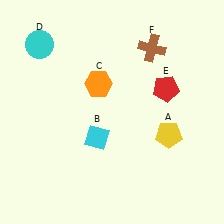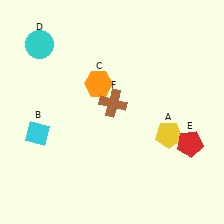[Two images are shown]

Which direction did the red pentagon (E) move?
The red pentagon (E) moved down.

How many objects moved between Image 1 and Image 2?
3 objects moved between the two images.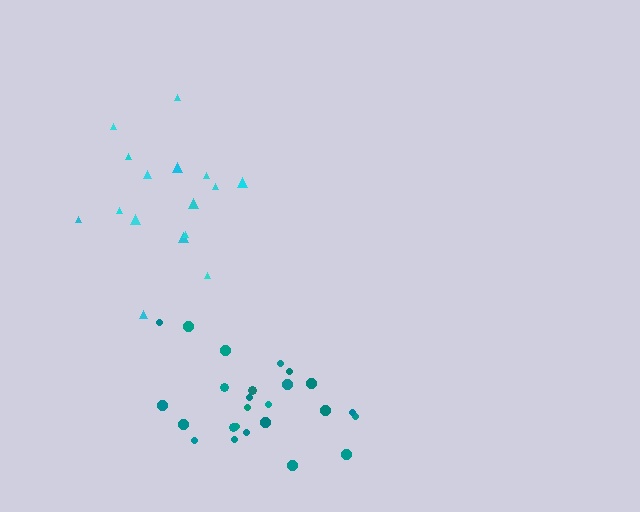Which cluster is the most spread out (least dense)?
Cyan.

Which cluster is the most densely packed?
Teal.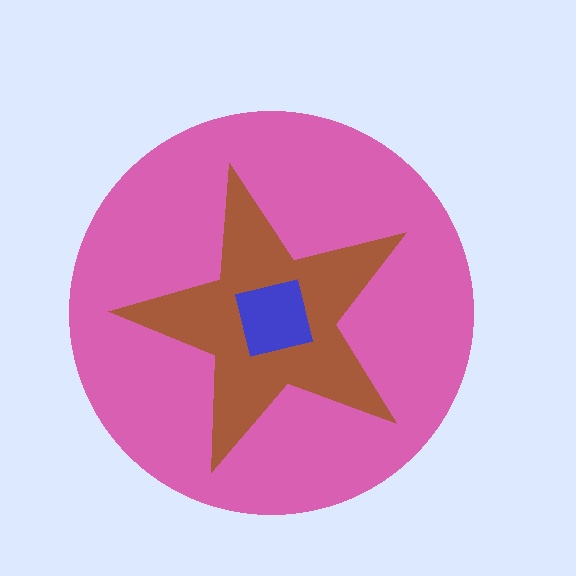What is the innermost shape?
The blue square.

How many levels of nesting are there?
3.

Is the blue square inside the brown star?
Yes.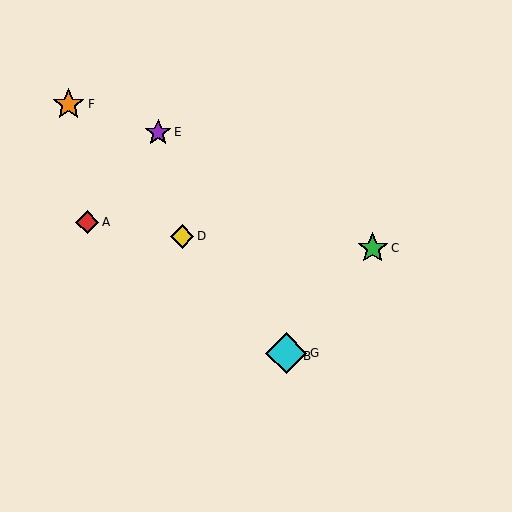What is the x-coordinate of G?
Object G is at x≈286.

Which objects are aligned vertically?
Objects B, G are aligned vertically.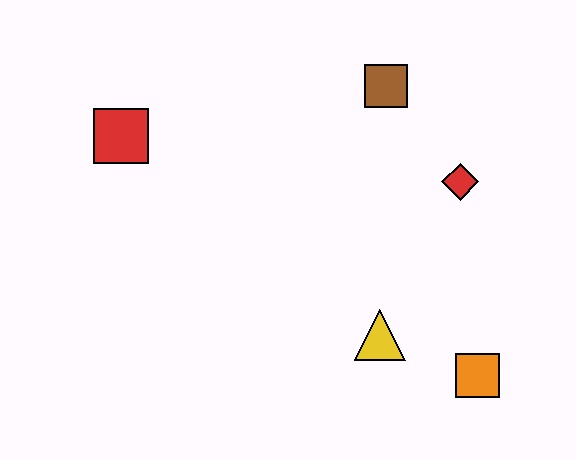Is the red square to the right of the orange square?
No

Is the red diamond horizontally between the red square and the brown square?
No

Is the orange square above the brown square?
No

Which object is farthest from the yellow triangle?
The red square is farthest from the yellow triangle.